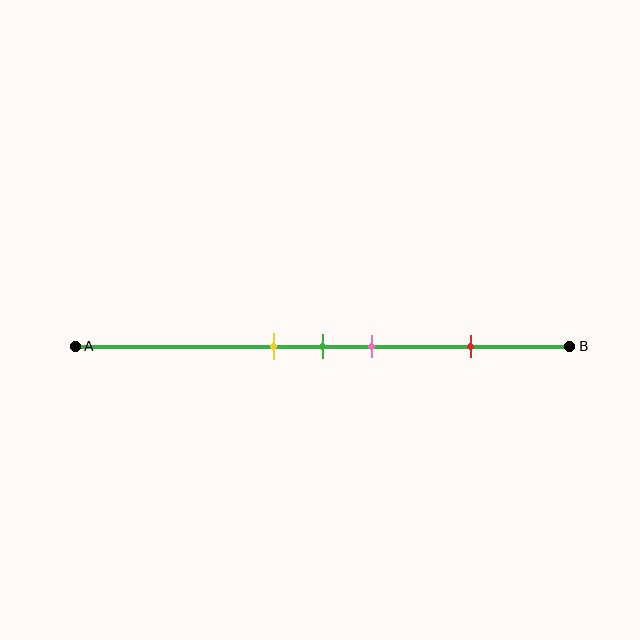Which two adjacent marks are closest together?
The yellow and green marks are the closest adjacent pair.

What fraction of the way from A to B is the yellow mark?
The yellow mark is approximately 40% (0.4) of the way from A to B.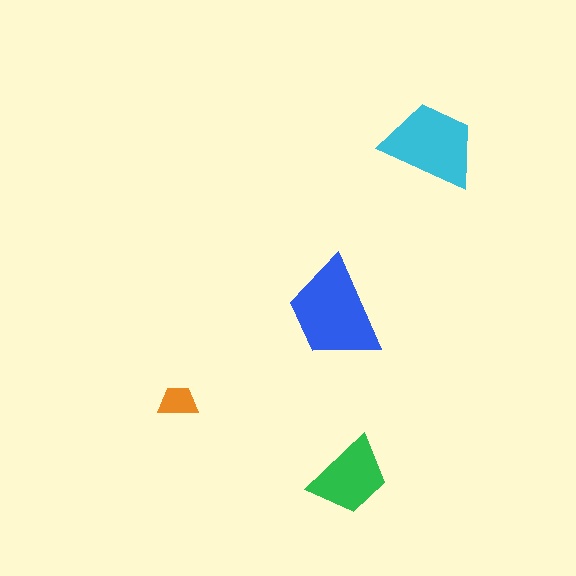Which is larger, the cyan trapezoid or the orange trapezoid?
The cyan one.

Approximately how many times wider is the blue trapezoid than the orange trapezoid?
About 2.5 times wider.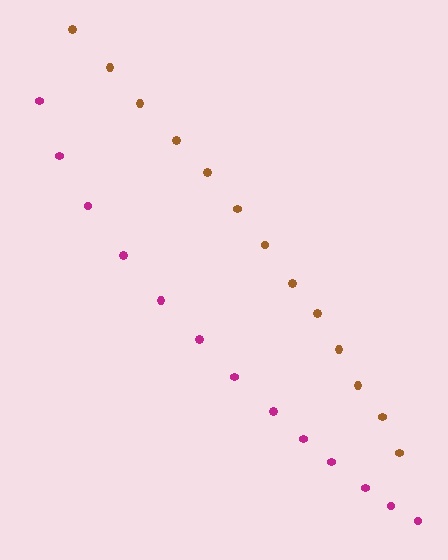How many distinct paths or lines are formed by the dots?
There are 2 distinct paths.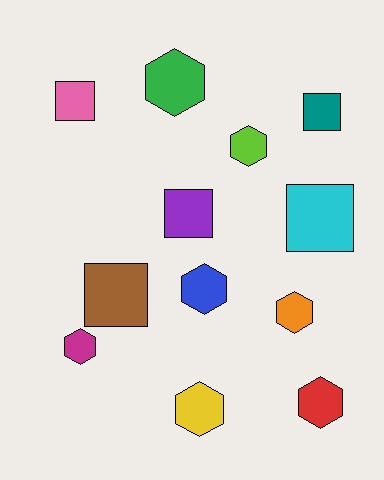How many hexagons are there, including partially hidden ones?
There are 7 hexagons.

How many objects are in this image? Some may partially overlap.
There are 12 objects.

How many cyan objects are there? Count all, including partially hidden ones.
There is 1 cyan object.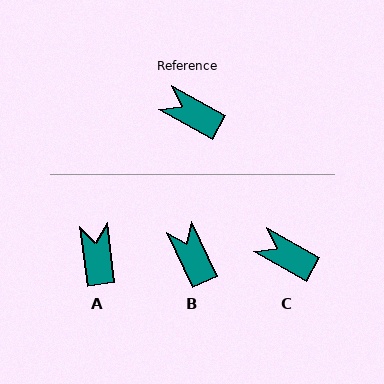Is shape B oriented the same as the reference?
No, it is off by about 36 degrees.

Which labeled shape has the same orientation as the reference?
C.